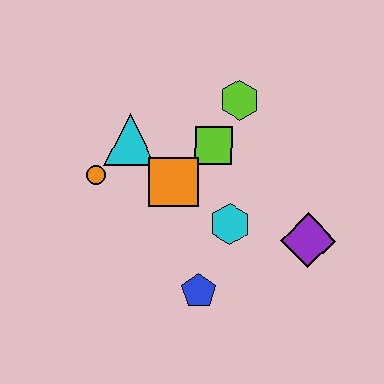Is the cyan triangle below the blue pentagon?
No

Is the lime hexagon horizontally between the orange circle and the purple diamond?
Yes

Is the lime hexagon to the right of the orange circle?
Yes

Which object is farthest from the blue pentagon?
The lime hexagon is farthest from the blue pentagon.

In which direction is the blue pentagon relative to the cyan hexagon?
The blue pentagon is below the cyan hexagon.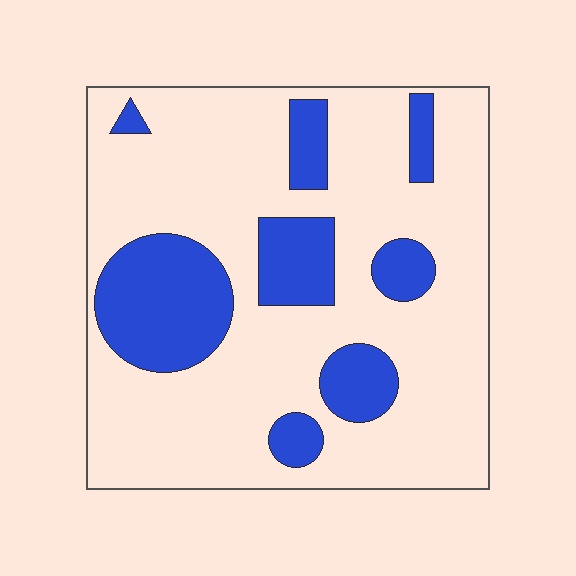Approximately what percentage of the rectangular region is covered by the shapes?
Approximately 25%.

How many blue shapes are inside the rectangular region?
8.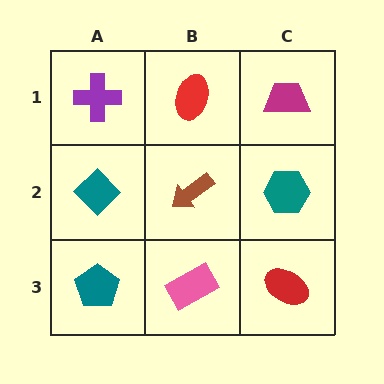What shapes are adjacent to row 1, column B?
A brown arrow (row 2, column B), a purple cross (row 1, column A), a magenta trapezoid (row 1, column C).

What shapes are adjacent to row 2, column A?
A purple cross (row 1, column A), a teal pentagon (row 3, column A), a brown arrow (row 2, column B).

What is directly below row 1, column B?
A brown arrow.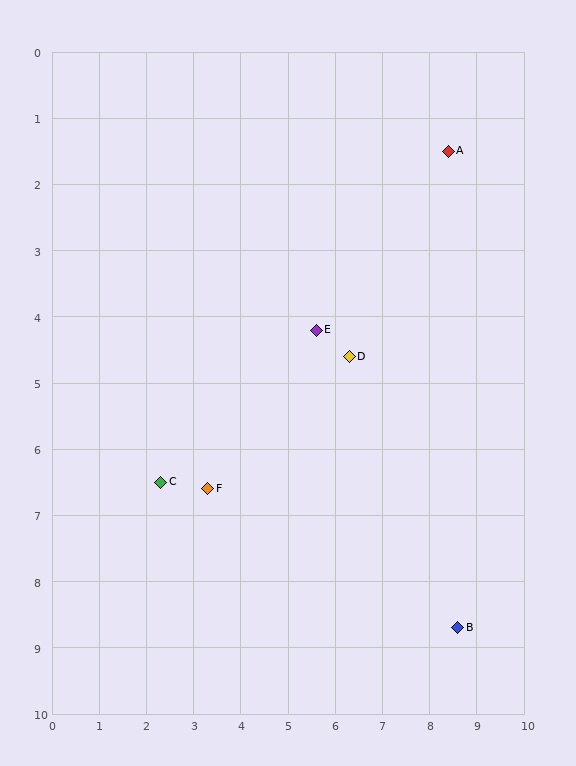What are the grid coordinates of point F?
Point F is at approximately (3.3, 6.6).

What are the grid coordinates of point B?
Point B is at approximately (8.6, 8.7).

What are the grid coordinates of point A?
Point A is at approximately (8.4, 1.5).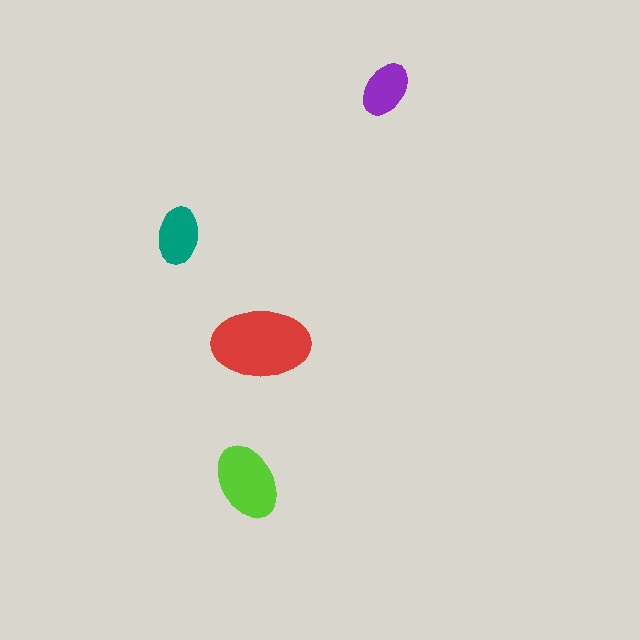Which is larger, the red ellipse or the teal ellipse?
The red one.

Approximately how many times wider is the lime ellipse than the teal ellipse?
About 1.5 times wider.